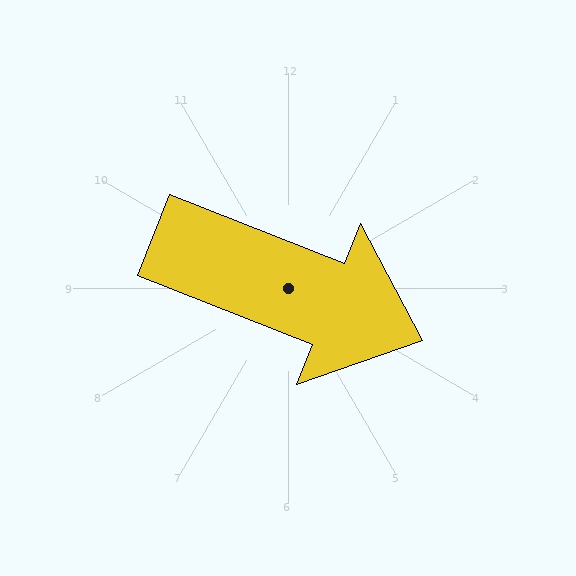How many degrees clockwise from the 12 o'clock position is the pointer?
Approximately 112 degrees.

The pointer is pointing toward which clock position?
Roughly 4 o'clock.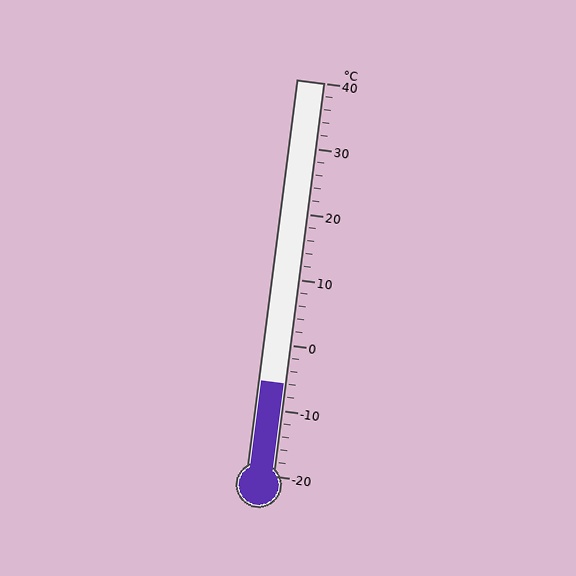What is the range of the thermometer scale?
The thermometer scale ranges from -20°C to 40°C.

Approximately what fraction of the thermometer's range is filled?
The thermometer is filled to approximately 25% of its range.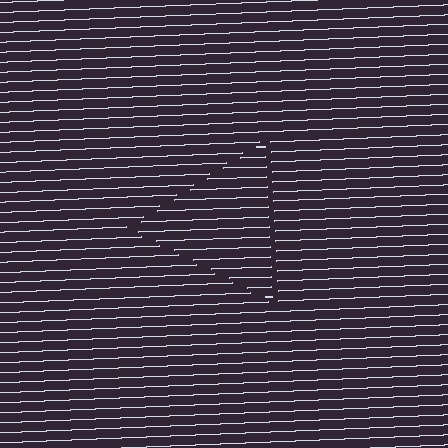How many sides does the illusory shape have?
3 sides — the line-ends trace a triangle.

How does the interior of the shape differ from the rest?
The interior of the shape contains the same grating, shifted by half a period — the contour is defined by the phase discontinuity where line-ends from the inner and outer gratings abut.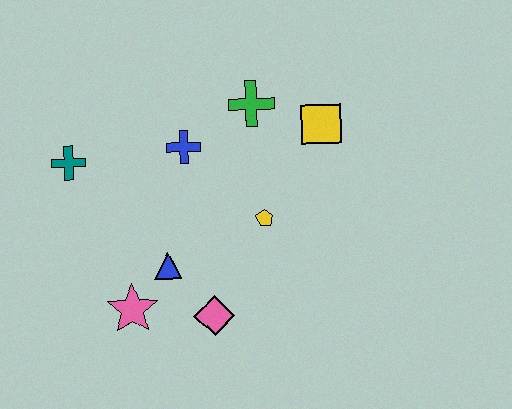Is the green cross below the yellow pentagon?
No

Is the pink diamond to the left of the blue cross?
No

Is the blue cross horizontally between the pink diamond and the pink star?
Yes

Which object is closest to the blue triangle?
The pink star is closest to the blue triangle.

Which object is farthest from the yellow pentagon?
The teal cross is farthest from the yellow pentagon.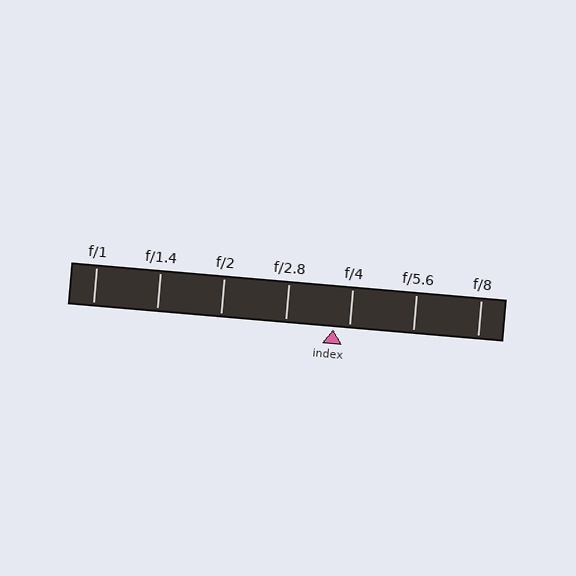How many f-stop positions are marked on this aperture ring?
There are 7 f-stop positions marked.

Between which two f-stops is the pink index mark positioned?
The index mark is between f/2.8 and f/4.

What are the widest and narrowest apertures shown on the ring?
The widest aperture shown is f/1 and the narrowest is f/8.